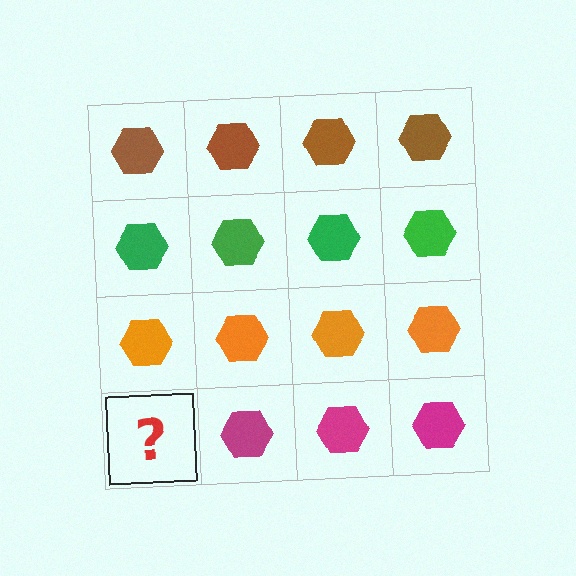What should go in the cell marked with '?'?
The missing cell should contain a magenta hexagon.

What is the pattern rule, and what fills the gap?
The rule is that each row has a consistent color. The gap should be filled with a magenta hexagon.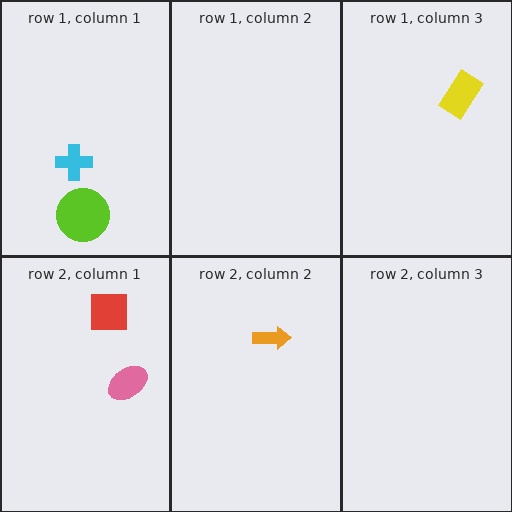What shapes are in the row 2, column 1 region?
The pink ellipse, the red square.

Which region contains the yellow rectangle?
The row 1, column 3 region.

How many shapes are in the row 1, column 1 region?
2.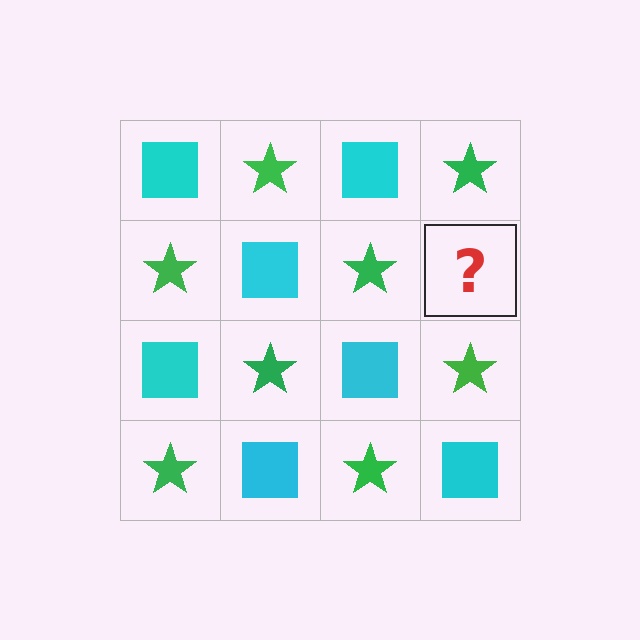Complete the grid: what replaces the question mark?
The question mark should be replaced with a cyan square.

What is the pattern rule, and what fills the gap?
The rule is that it alternates cyan square and green star in a checkerboard pattern. The gap should be filled with a cyan square.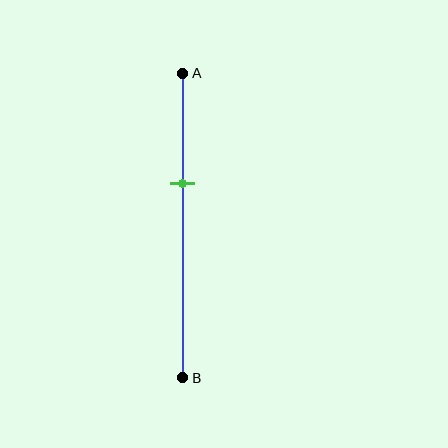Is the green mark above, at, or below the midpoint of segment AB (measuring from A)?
The green mark is above the midpoint of segment AB.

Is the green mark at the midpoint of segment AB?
No, the mark is at about 35% from A, not at the 50% midpoint.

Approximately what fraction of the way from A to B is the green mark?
The green mark is approximately 35% of the way from A to B.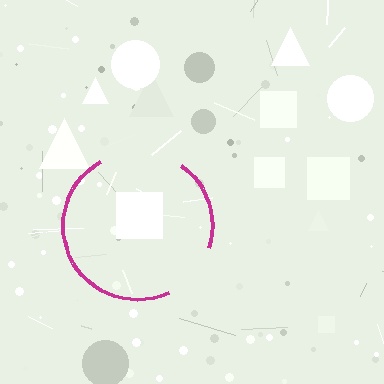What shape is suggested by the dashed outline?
The dashed outline suggests a circle.